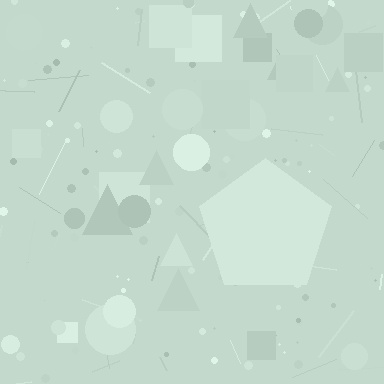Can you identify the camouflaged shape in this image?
The camouflaged shape is a pentagon.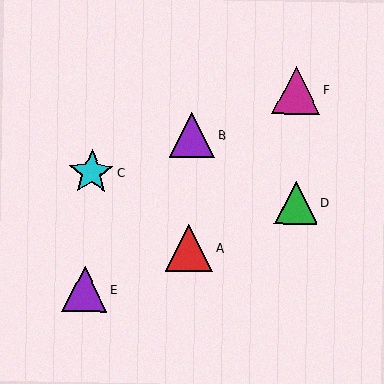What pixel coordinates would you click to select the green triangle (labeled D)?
Click at (296, 203) to select the green triangle D.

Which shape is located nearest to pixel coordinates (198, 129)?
The purple triangle (labeled B) at (192, 135) is nearest to that location.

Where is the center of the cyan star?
The center of the cyan star is at (91, 172).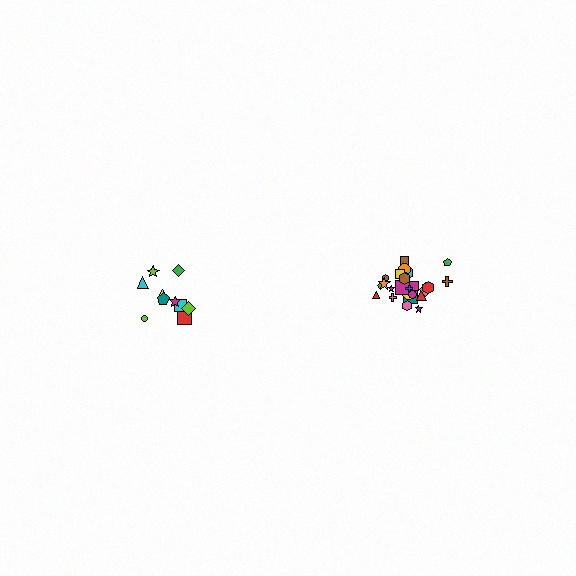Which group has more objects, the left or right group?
The right group.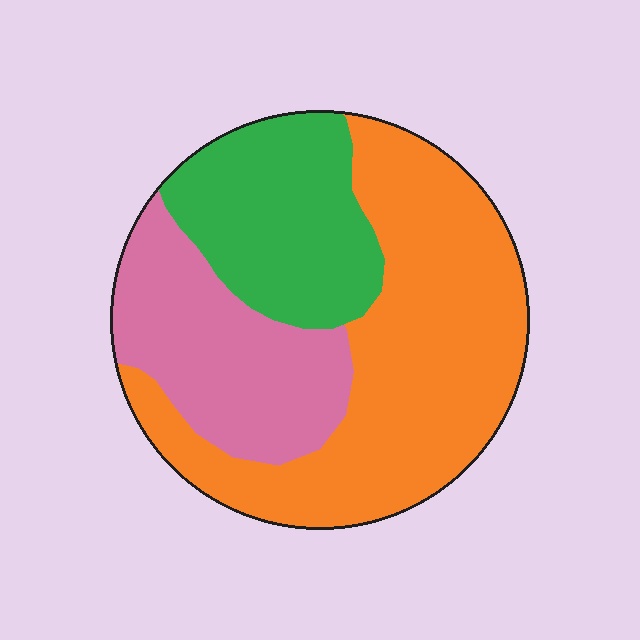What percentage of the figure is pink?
Pink takes up about one quarter (1/4) of the figure.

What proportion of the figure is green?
Green covers 25% of the figure.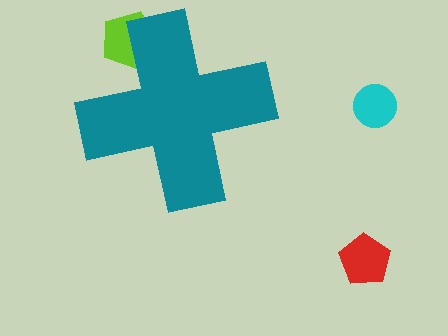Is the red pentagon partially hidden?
No, the red pentagon is fully visible.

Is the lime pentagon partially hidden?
Yes, the lime pentagon is partially hidden behind the teal cross.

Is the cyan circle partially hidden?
No, the cyan circle is fully visible.